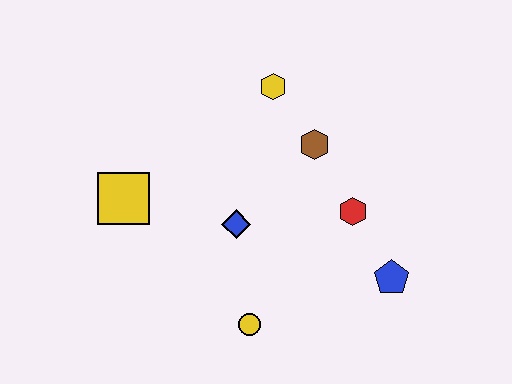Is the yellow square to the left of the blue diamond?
Yes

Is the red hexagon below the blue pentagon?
No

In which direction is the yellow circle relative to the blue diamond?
The yellow circle is below the blue diamond.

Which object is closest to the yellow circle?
The blue diamond is closest to the yellow circle.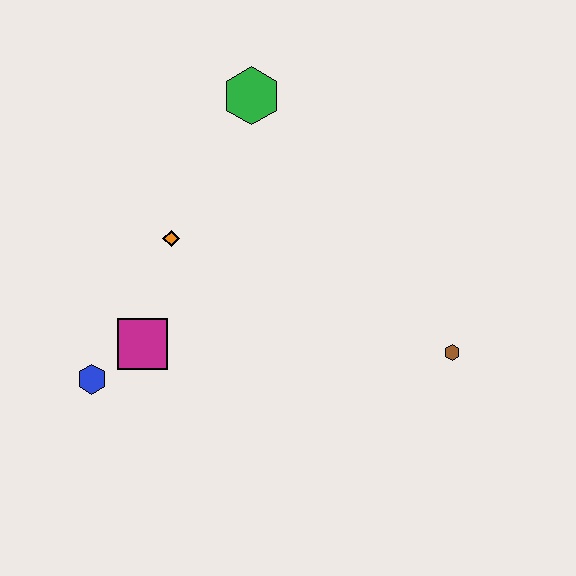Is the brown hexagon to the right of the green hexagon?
Yes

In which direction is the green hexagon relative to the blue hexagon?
The green hexagon is above the blue hexagon.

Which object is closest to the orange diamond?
The magenta square is closest to the orange diamond.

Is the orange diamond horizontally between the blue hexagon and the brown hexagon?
Yes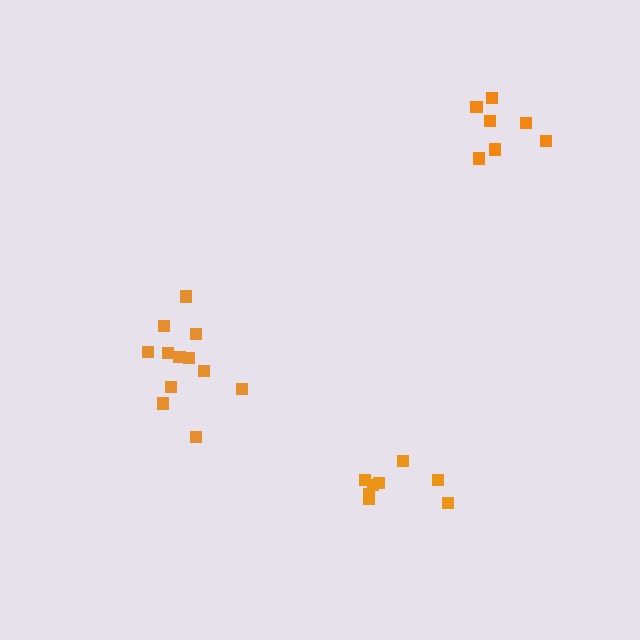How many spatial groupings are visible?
There are 3 spatial groupings.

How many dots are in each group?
Group 1: 8 dots, Group 2: 12 dots, Group 3: 7 dots (27 total).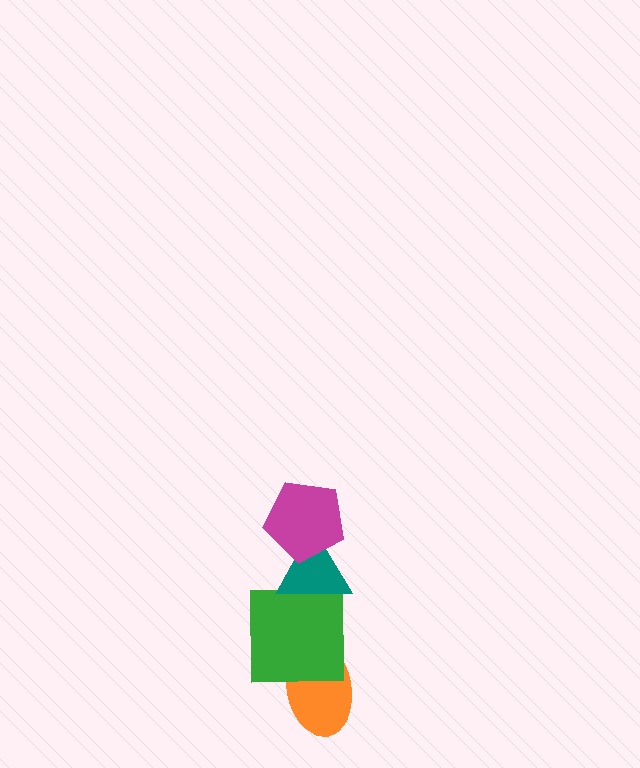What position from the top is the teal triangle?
The teal triangle is 2nd from the top.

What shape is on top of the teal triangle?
The magenta pentagon is on top of the teal triangle.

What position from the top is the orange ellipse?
The orange ellipse is 4th from the top.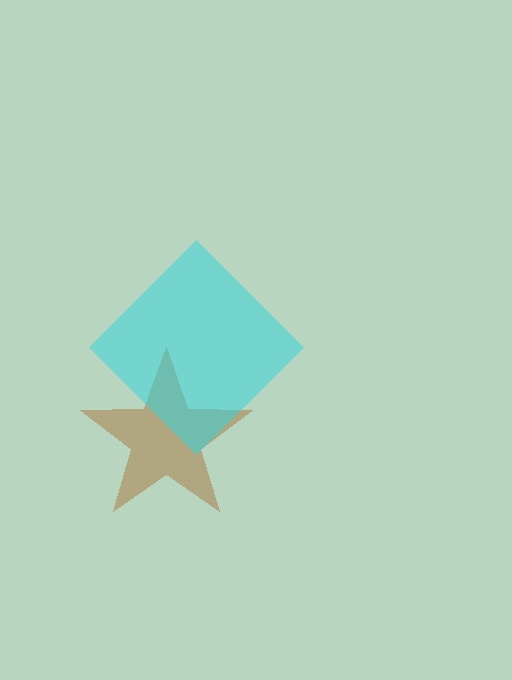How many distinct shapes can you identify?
There are 2 distinct shapes: a brown star, a cyan diamond.